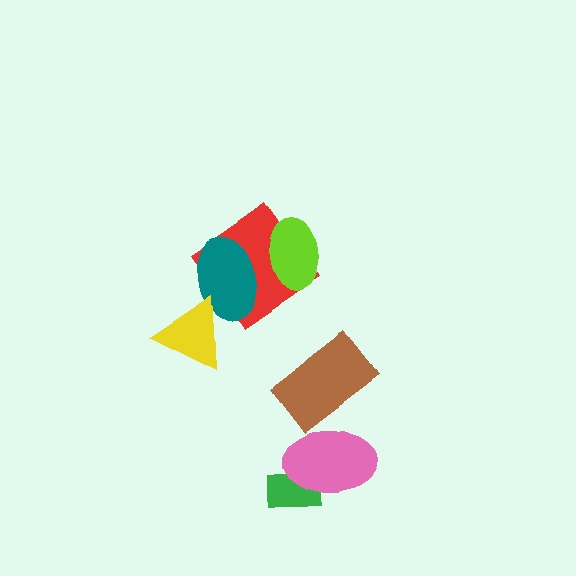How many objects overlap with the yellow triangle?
1 object overlaps with the yellow triangle.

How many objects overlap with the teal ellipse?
3 objects overlap with the teal ellipse.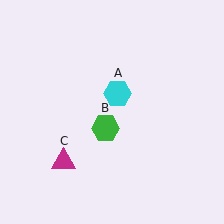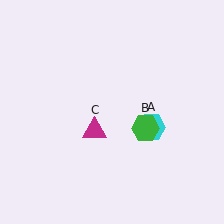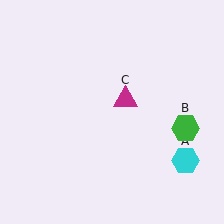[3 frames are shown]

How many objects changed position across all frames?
3 objects changed position: cyan hexagon (object A), green hexagon (object B), magenta triangle (object C).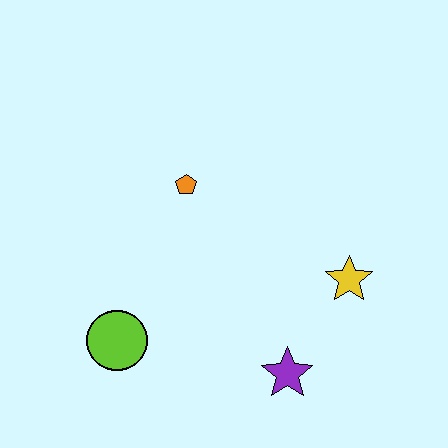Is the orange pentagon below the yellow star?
No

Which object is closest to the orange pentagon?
The lime circle is closest to the orange pentagon.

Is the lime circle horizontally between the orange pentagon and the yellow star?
No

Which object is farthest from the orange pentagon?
The purple star is farthest from the orange pentagon.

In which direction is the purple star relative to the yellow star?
The purple star is below the yellow star.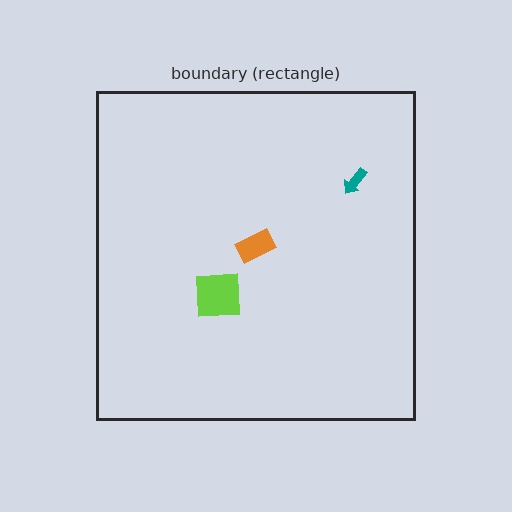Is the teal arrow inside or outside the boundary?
Inside.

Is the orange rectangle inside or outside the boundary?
Inside.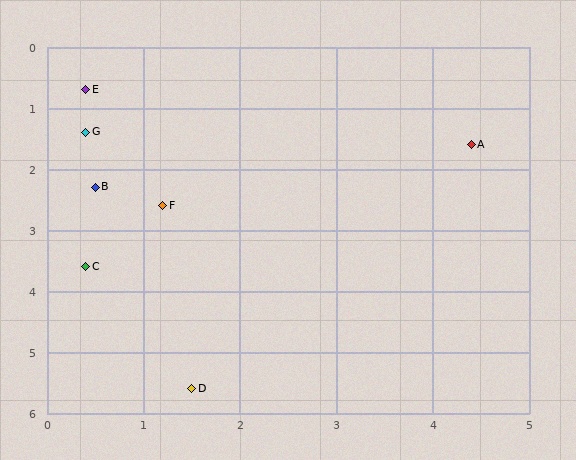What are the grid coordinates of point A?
Point A is at approximately (4.4, 1.6).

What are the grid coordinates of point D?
Point D is at approximately (1.5, 5.6).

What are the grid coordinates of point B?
Point B is at approximately (0.5, 2.3).